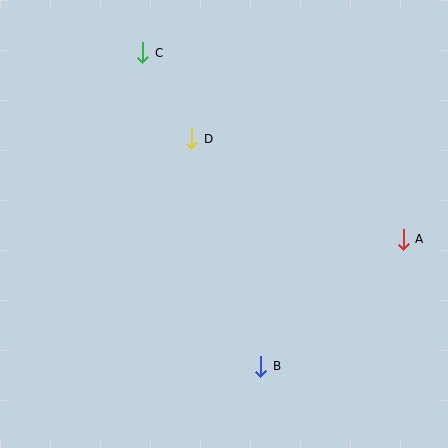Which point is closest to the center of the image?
Point D at (192, 139) is closest to the center.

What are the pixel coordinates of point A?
Point A is at (403, 239).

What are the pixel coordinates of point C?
Point C is at (143, 53).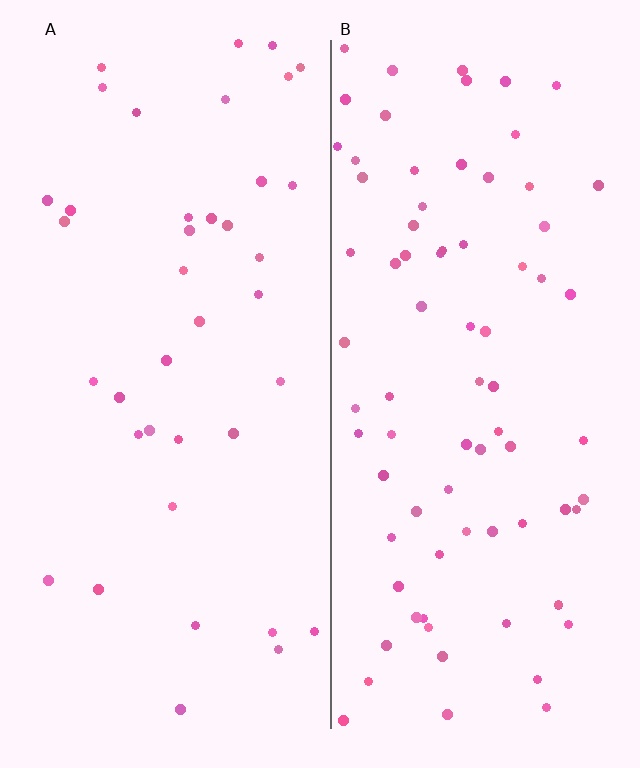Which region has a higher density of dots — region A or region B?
B (the right).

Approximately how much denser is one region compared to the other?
Approximately 2.0× — region B over region A.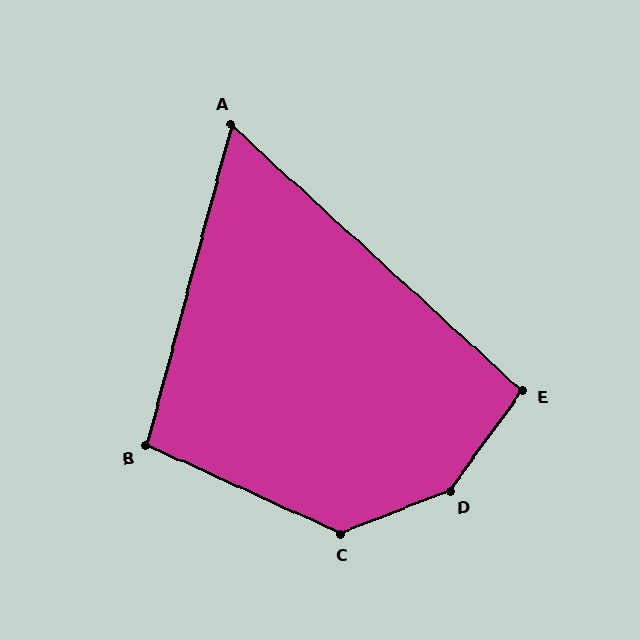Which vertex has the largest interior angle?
D, at approximately 147 degrees.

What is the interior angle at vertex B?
Approximately 100 degrees (obtuse).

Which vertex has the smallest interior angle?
A, at approximately 62 degrees.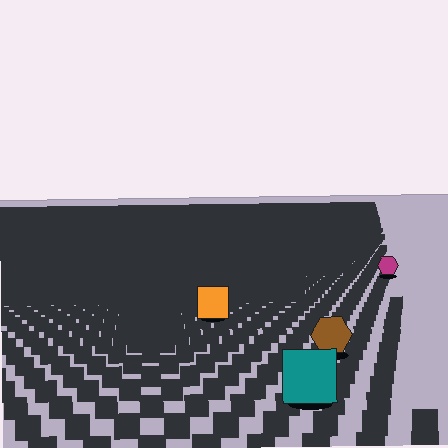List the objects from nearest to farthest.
From nearest to farthest: the teal square, the brown hexagon, the orange square, the magenta hexagon.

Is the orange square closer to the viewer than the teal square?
No. The teal square is closer — you can tell from the texture gradient: the ground texture is coarser near it.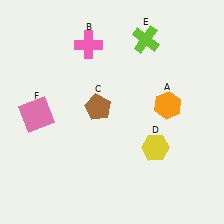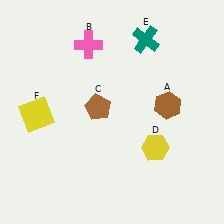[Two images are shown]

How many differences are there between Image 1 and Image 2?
There are 3 differences between the two images.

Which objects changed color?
A changed from orange to brown. E changed from lime to teal. F changed from pink to yellow.